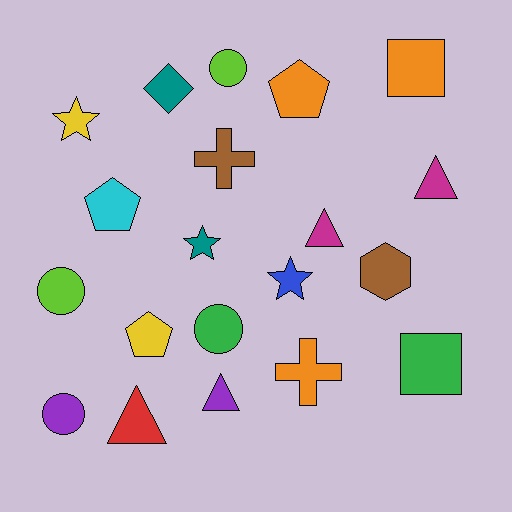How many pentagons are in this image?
There are 3 pentagons.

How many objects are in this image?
There are 20 objects.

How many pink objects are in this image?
There are no pink objects.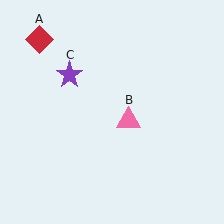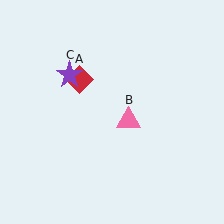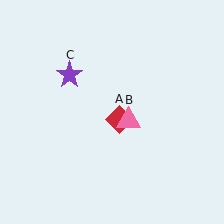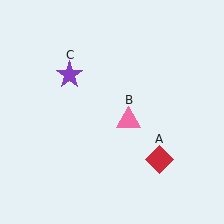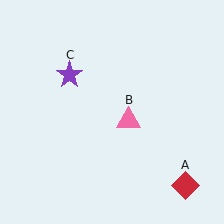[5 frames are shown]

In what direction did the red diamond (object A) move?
The red diamond (object A) moved down and to the right.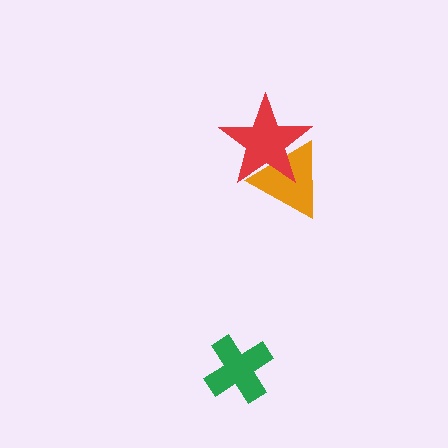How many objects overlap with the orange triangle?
1 object overlaps with the orange triangle.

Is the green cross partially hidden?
No, no other shape covers it.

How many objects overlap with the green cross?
0 objects overlap with the green cross.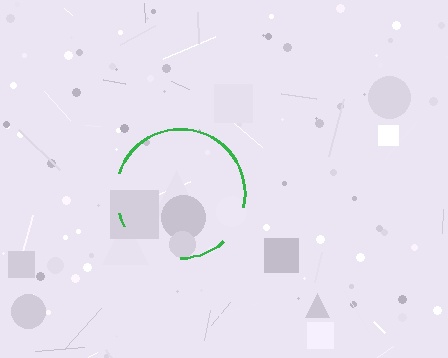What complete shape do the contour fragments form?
The contour fragments form a circle.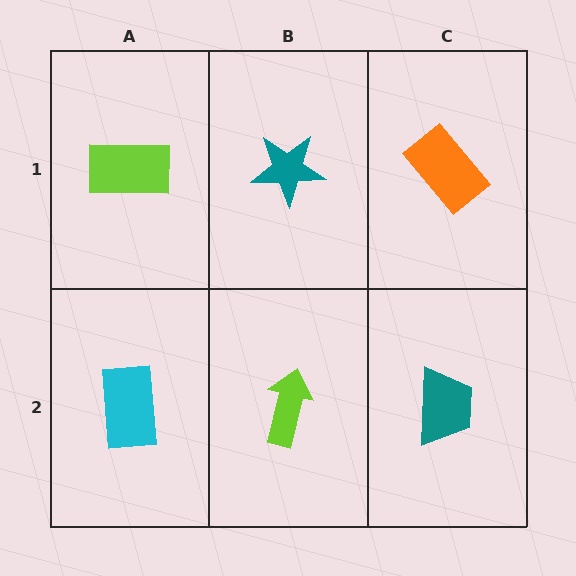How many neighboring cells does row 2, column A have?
2.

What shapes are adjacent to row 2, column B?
A teal star (row 1, column B), a cyan rectangle (row 2, column A), a teal trapezoid (row 2, column C).